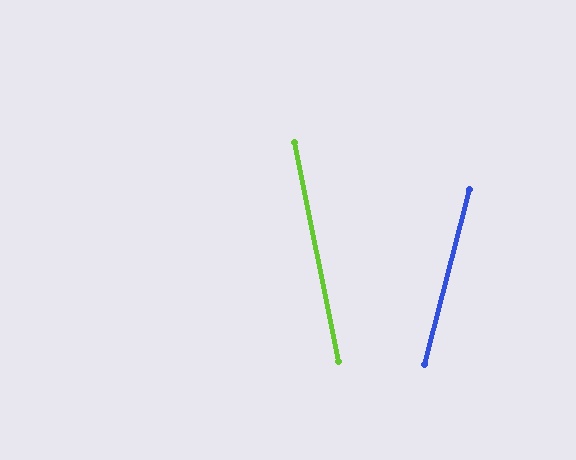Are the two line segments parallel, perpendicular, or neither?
Neither parallel nor perpendicular — they differ by about 26°.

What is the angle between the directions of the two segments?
Approximately 26 degrees.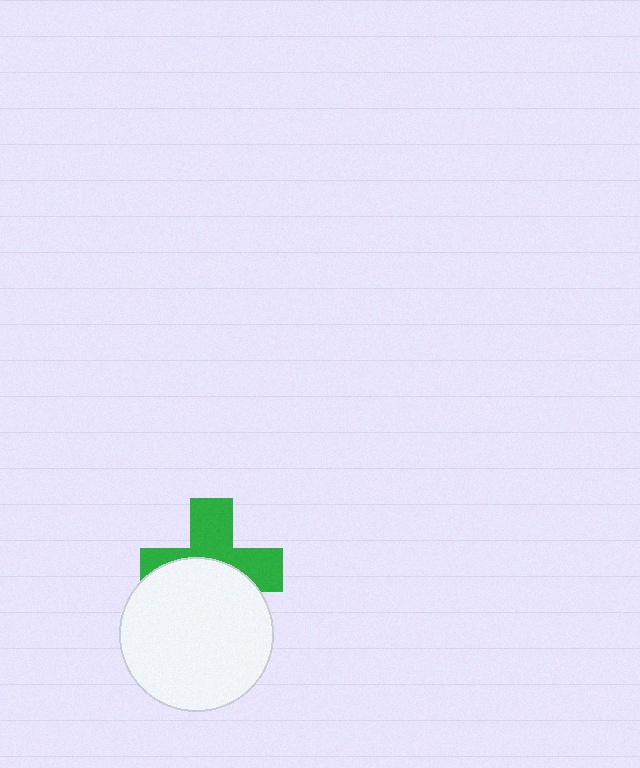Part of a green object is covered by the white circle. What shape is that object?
It is a cross.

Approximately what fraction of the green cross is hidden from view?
Roughly 49% of the green cross is hidden behind the white circle.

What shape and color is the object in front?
The object in front is a white circle.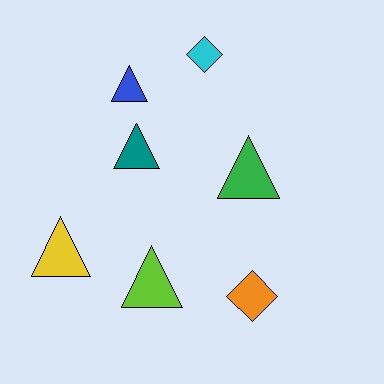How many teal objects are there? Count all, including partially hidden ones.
There is 1 teal object.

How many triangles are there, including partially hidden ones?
There are 5 triangles.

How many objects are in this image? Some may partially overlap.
There are 7 objects.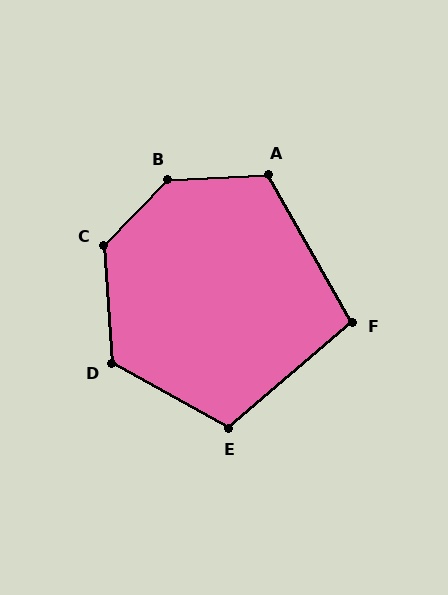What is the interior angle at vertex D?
Approximately 122 degrees (obtuse).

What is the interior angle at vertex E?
Approximately 111 degrees (obtuse).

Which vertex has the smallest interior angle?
F, at approximately 101 degrees.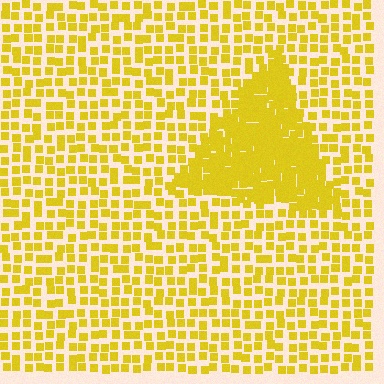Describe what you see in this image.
The image contains small yellow elements arranged at two different densities. A triangle-shaped region is visible where the elements are more densely packed than the surrounding area.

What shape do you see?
I see a triangle.